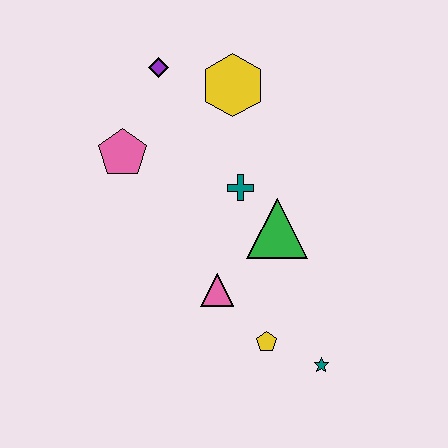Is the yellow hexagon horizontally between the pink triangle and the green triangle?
Yes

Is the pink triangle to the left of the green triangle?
Yes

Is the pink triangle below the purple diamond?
Yes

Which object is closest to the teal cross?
The green triangle is closest to the teal cross.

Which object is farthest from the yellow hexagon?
The teal star is farthest from the yellow hexagon.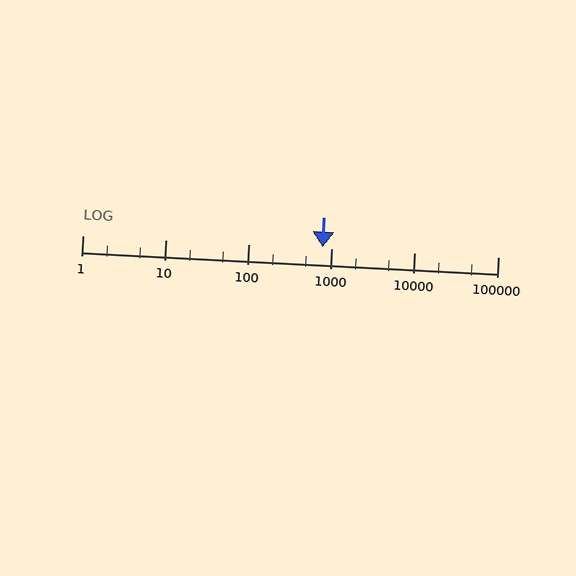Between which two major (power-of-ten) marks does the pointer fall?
The pointer is between 100 and 1000.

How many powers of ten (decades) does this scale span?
The scale spans 5 decades, from 1 to 100000.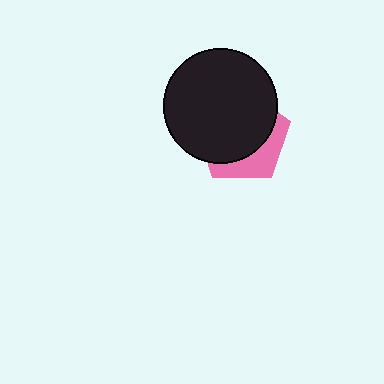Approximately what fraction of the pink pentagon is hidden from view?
Roughly 69% of the pink pentagon is hidden behind the black circle.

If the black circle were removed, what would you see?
You would see the complete pink pentagon.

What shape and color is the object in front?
The object in front is a black circle.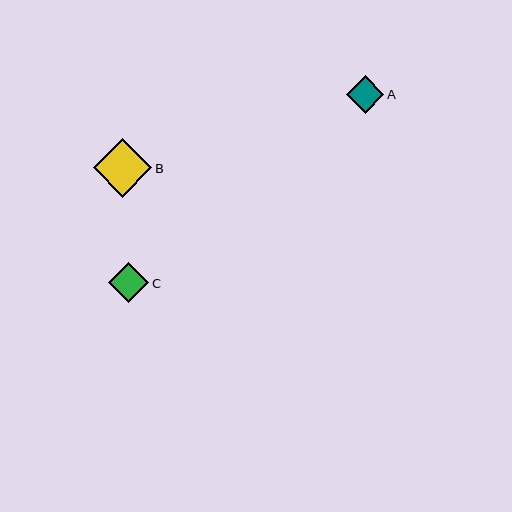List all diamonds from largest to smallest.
From largest to smallest: B, C, A.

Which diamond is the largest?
Diamond B is the largest with a size of approximately 58 pixels.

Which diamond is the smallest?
Diamond A is the smallest with a size of approximately 37 pixels.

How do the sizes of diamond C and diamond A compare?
Diamond C and diamond A are approximately the same size.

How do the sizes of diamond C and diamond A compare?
Diamond C and diamond A are approximately the same size.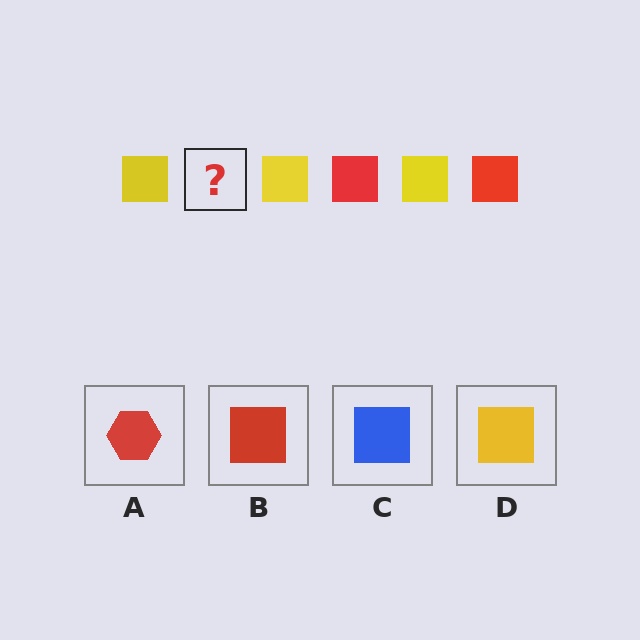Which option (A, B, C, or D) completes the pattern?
B.